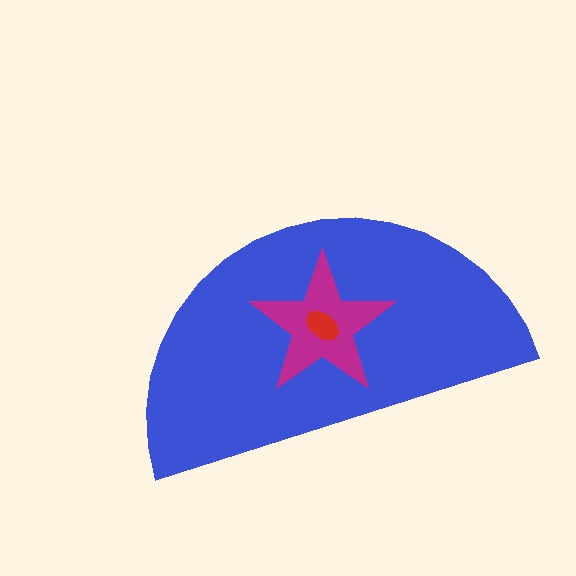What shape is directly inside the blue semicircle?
The magenta star.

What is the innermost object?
The red ellipse.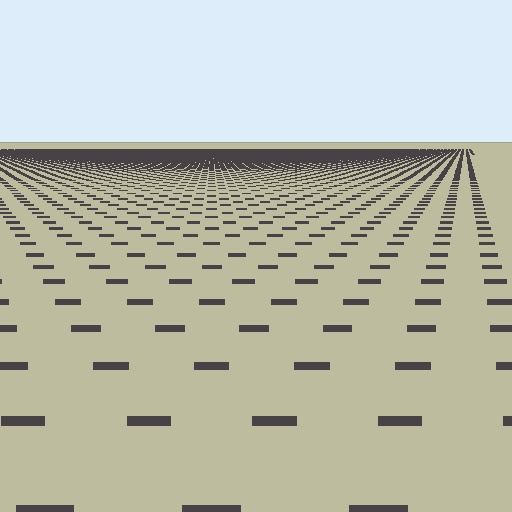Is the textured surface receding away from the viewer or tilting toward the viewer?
The surface is receding away from the viewer. Texture elements get smaller and denser toward the top.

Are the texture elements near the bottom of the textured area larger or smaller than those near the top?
Larger. Near the bottom, elements are closer to the viewer and appear at a bigger on-screen size.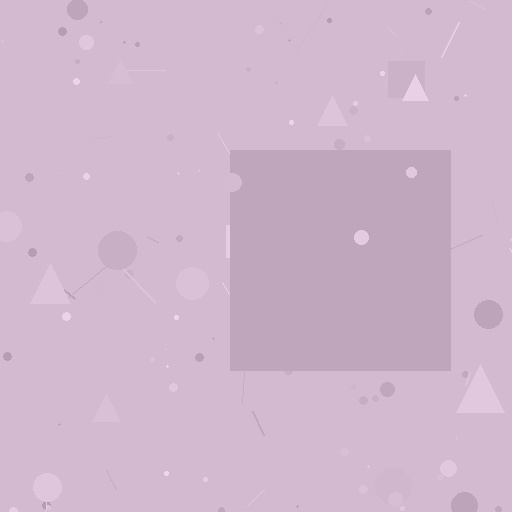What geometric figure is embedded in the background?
A square is embedded in the background.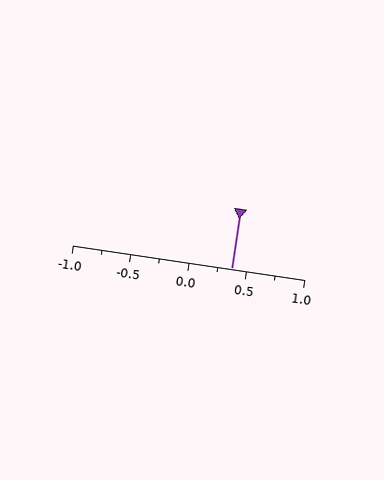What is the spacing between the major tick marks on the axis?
The major ticks are spaced 0.5 apart.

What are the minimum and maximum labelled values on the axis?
The axis runs from -1.0 to 1.0.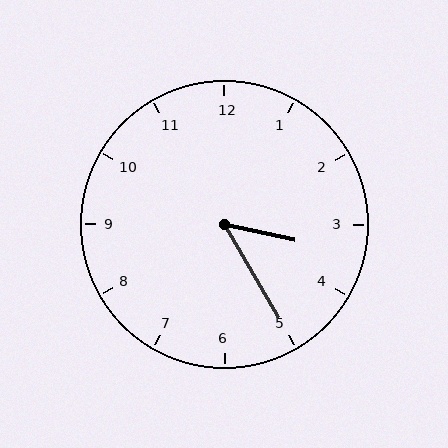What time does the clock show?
3:25.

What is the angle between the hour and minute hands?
Approximately 48 degrees.